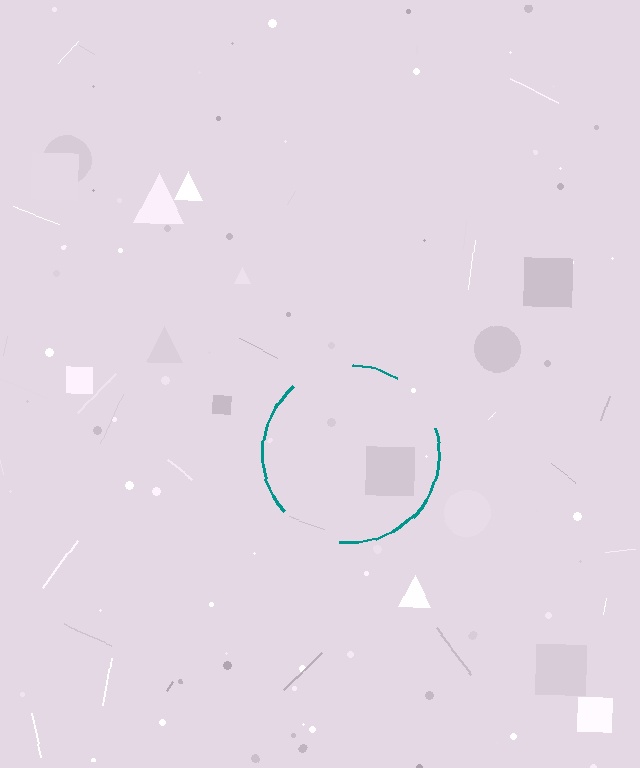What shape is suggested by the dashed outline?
The dashed outline suggests a circle.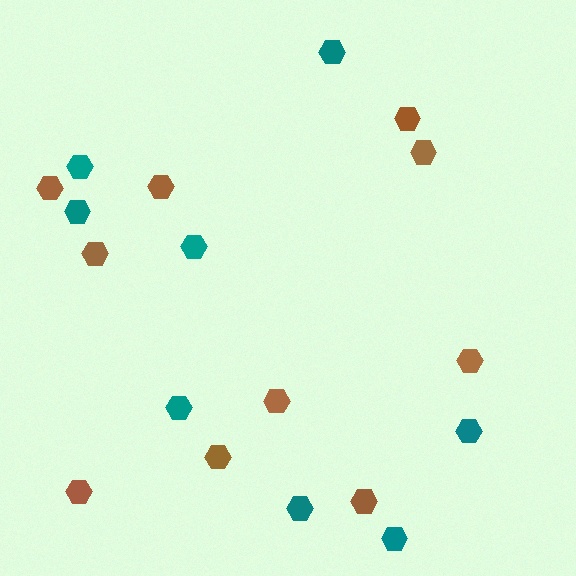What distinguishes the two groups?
There are 2 groups: one group of teal hexagons (8) and one group of brown hexagons (10).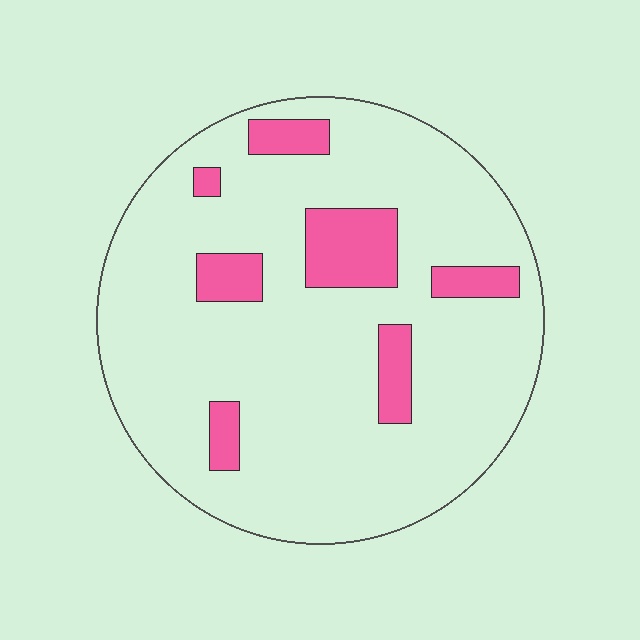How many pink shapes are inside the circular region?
7.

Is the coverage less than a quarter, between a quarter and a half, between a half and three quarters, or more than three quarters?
Less than a quarter.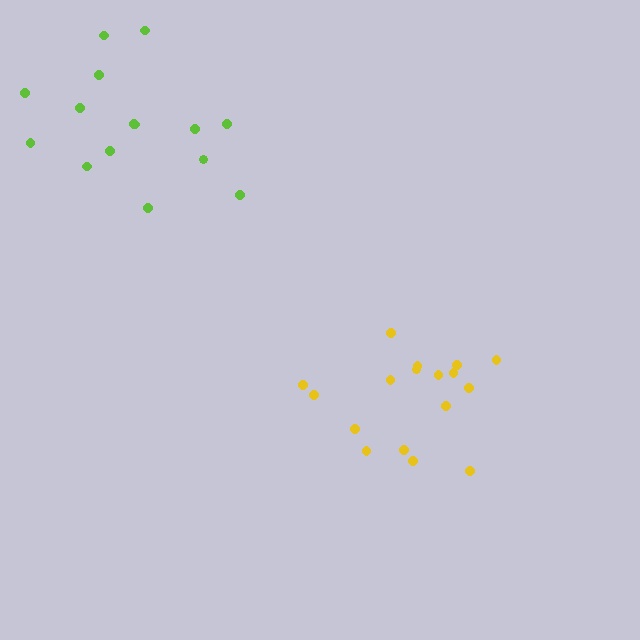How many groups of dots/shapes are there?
There are 2 groups.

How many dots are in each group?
Group 1: 15 dots, Group 2: 17 dots (32 total).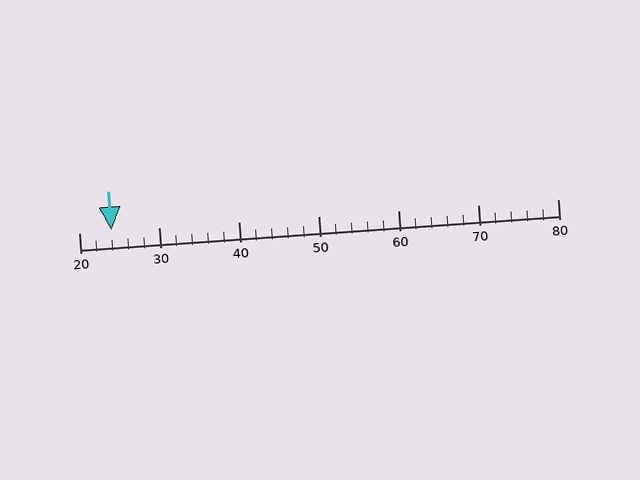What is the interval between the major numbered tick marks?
The major tick marks are spaced 10 units apart.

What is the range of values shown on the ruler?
The ruler shows values from 20 to 80.